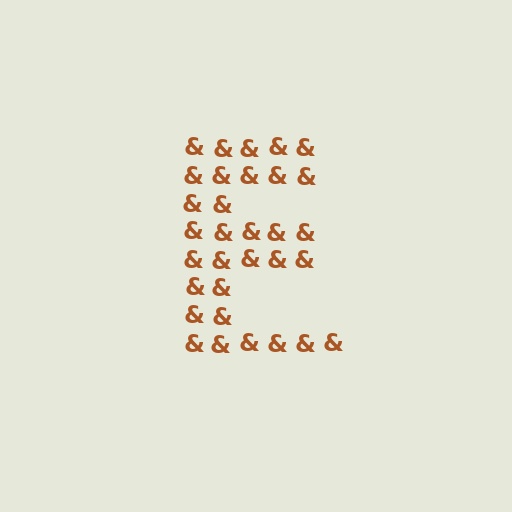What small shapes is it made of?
It is made of small ampersands.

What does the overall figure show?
The overall figure shows the letter E.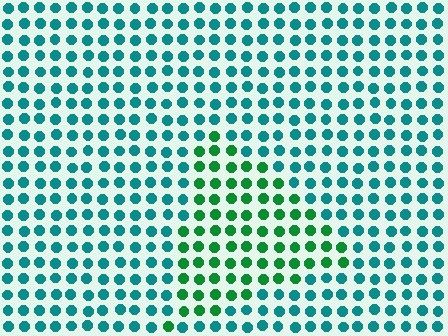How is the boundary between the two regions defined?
The boundary is defined purely by a slight shift in hue (about 41 degrees). Spacing, size, and orientation are identical on both sides.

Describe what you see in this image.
The image is filled with small teal elements in a uniform arrangement. A triangle-shaped region is visible where the elements are tinted to a slightly different hue, forming a subtle color boundary.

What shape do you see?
I see a triangle.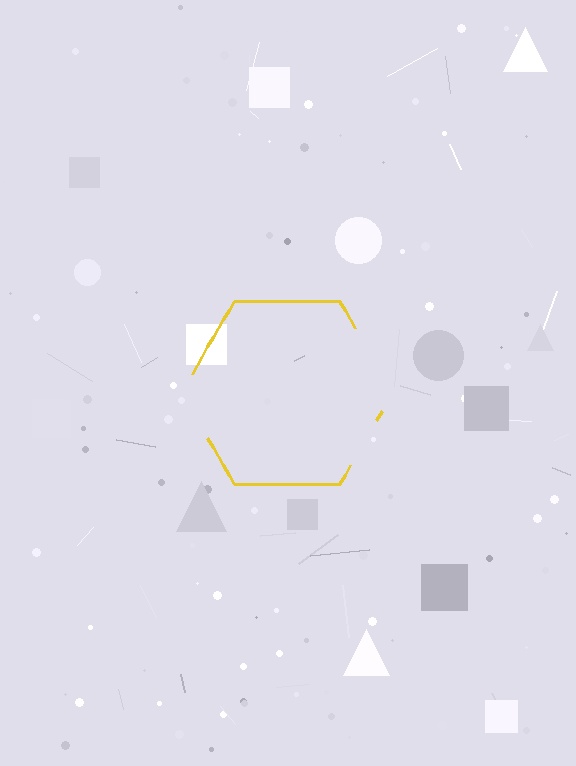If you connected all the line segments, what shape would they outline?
They would outline a hexagon.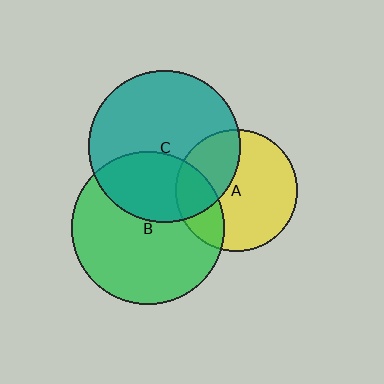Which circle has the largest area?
Circle B (green).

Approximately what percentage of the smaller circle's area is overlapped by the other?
Approximately 35%.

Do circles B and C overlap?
Yes.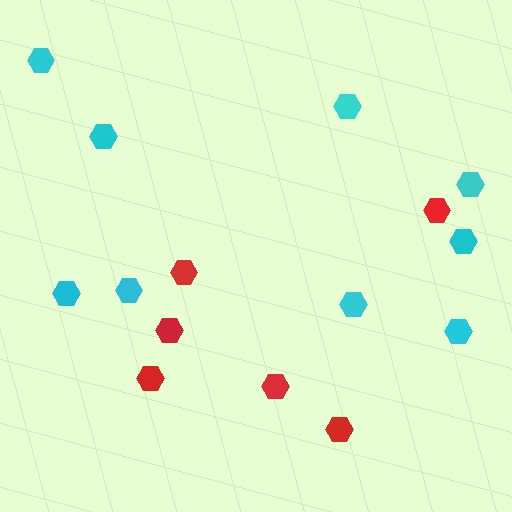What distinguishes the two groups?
There are 2 groups: one group of red hexagons (6) and one group of cyan hexagons (9).